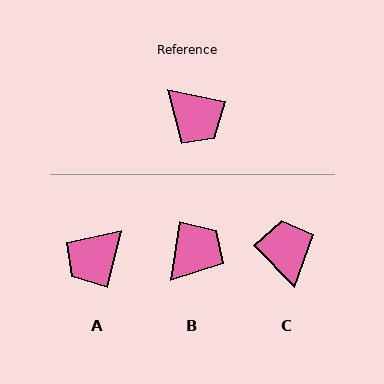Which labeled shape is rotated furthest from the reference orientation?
C, about 147 degrees away.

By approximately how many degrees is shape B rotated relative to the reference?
Approximately 92 degrees counter-clockwise.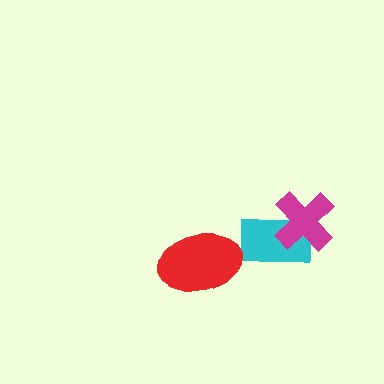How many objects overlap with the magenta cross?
1 object overlaps with the magenta cross.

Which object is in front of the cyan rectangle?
The magenta cross is in front of the cyan rectangle.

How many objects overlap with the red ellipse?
0 objects overlap with the red ellipse.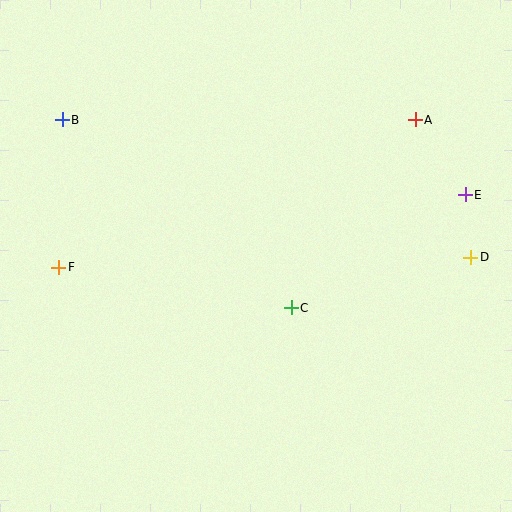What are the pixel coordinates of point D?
Point D is at (471, 257).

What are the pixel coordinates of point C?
Point C is at (291, 308).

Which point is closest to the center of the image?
Point C at (291, 308) is closest to the center.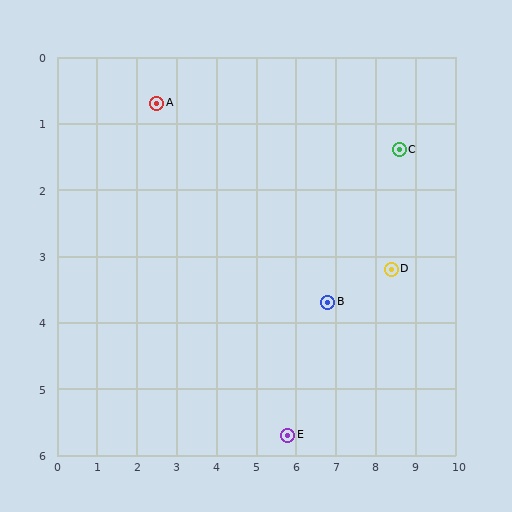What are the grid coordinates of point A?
Point A is at approximately (2.5, 0.7).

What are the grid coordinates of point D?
Point D is at approximately (8.4, 3.2).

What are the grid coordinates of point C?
Point C is at approximately (8.6, 1.4).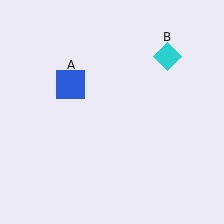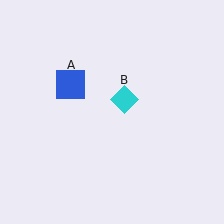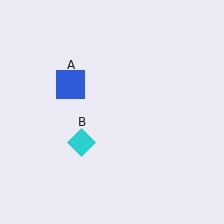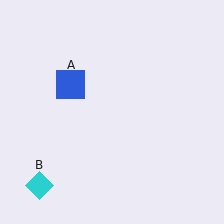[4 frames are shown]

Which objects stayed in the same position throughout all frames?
Blue square (object A) remained stationary.